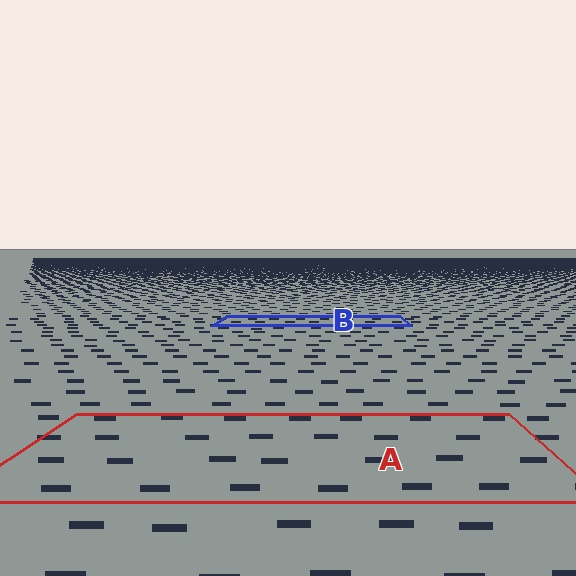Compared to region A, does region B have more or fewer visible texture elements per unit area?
Region B has more texture elements per unit area — they are packed more densely because it is farther away.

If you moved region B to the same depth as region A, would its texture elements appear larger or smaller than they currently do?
They would appear larger. At a closer depth, the same texture elements are projected at a bigger on-screen size.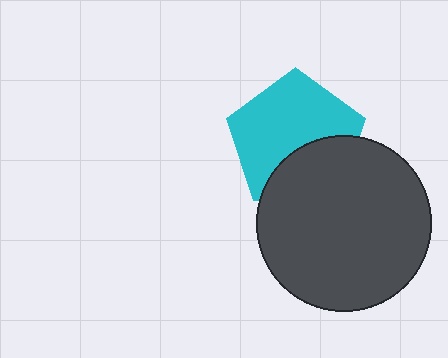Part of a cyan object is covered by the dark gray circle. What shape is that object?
It is a pentagon.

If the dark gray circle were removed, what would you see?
You would see the complete cyan pentagon.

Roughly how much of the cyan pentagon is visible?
About half of it is visible (roughly 65%).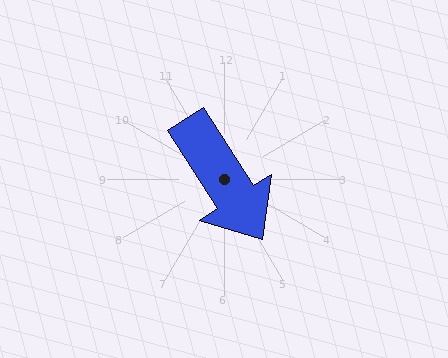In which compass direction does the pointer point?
Southeast.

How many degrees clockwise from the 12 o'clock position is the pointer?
Approximately 148 degrees.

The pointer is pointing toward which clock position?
Roughly 5 o'clock.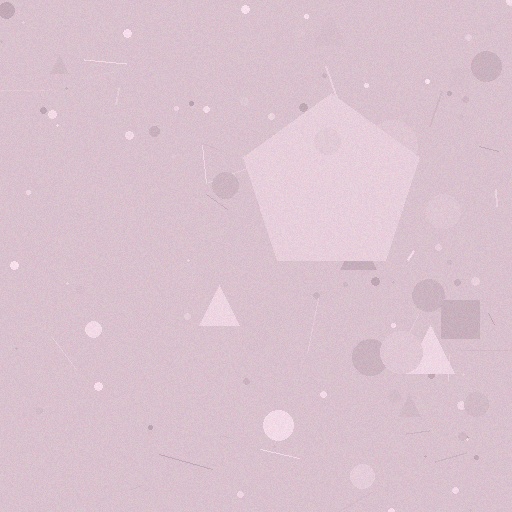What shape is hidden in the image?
A pentagon is hidden in the image.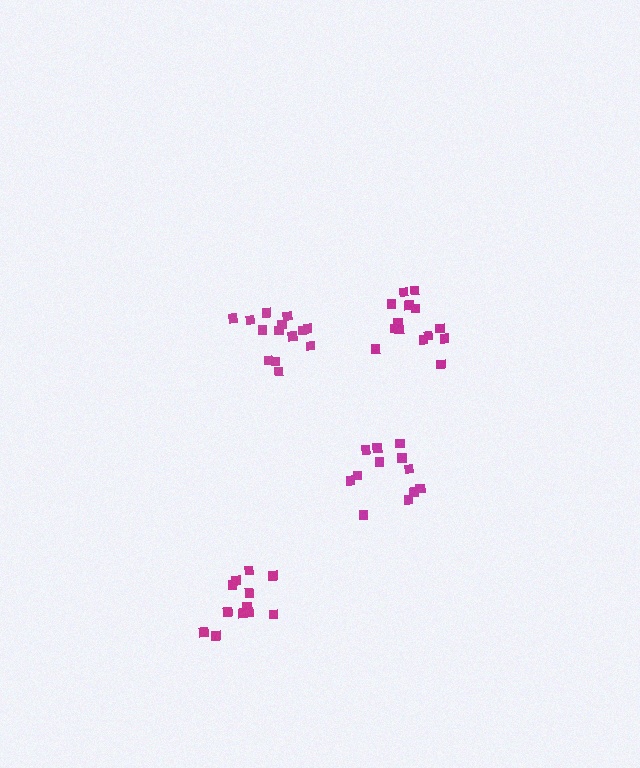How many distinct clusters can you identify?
There are 4 distinct clusters.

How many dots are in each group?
Group 1: 14 dots, Group 2: 14 dots, Group 3: 13 dots, Group 4: 12 dots (53 total).